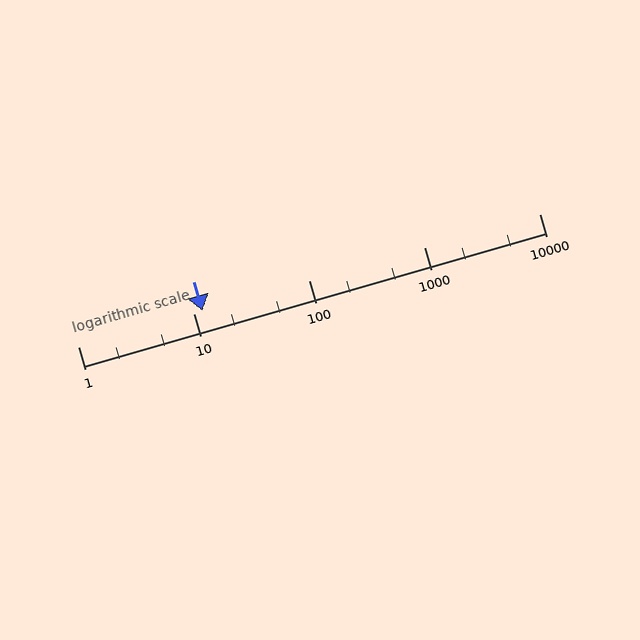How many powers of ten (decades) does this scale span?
The scale spans 4 decades, from 1 to 10000.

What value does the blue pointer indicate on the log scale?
The pointer indicates approximately 12.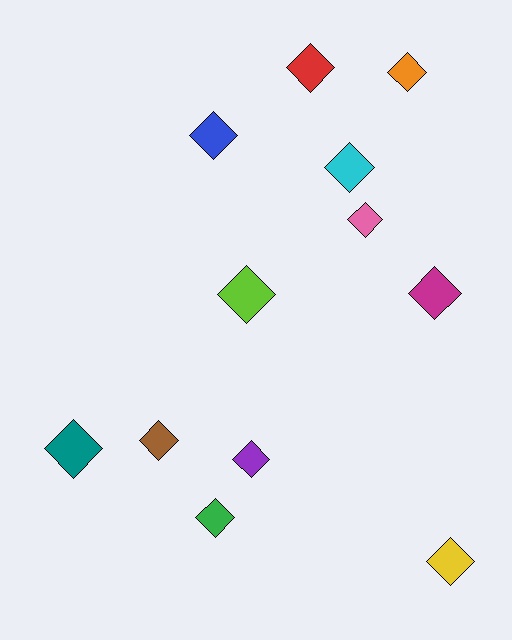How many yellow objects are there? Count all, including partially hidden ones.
There is 1 yellow object.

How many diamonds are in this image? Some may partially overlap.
There are 12 diamonds.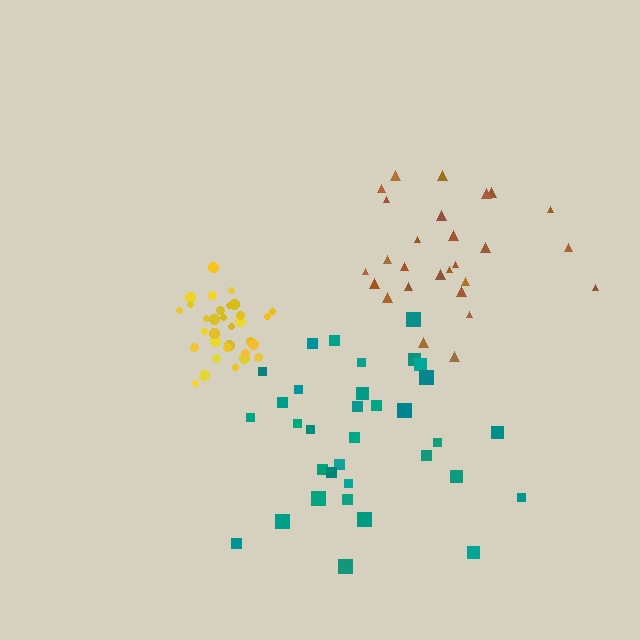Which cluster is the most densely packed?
Yellow.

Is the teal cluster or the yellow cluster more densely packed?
Yellow.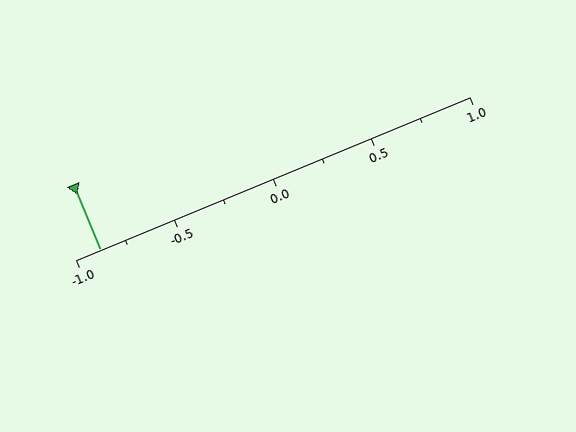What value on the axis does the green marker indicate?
The marker indicates approximately -0.88.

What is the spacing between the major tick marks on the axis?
The major ticks are spaced 0.5 apart.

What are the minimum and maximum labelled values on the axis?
The axis runs from -1.0 to 1.0.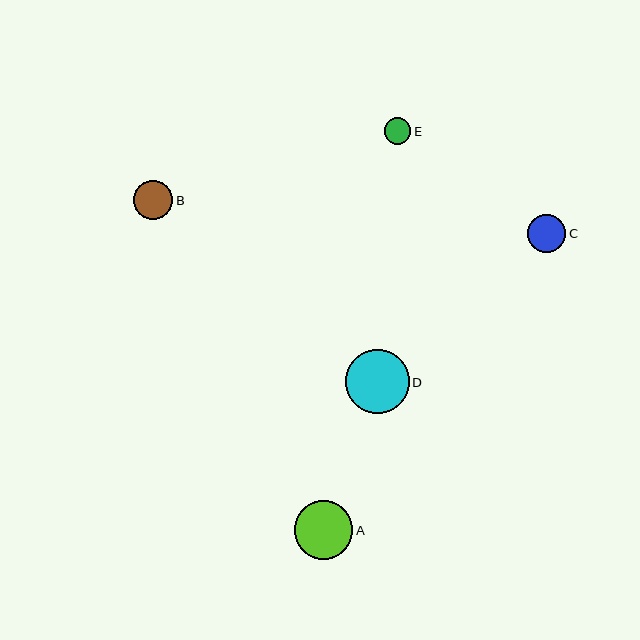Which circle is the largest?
Circle D is the largest with a size of approximately 64 pixels.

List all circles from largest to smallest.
From largest to smallest: D, A, B, C, E.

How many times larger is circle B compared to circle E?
Circle B is approximately 1.5 times the size of circle E.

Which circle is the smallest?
Circle E is the smallest with a size of approximately 27 pixels.